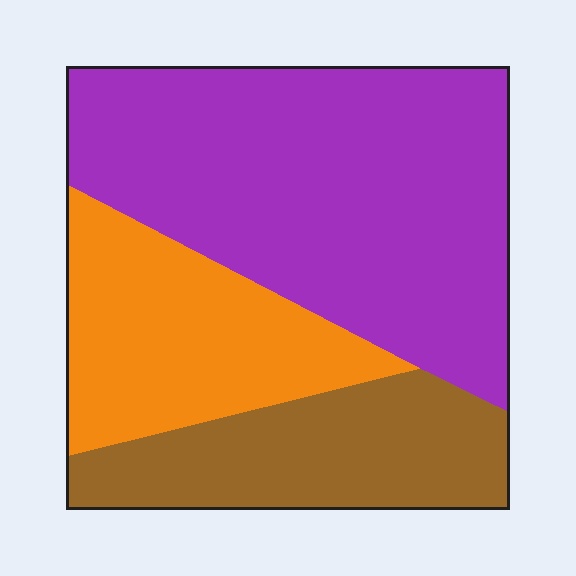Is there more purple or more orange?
Purple.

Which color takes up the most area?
Purple, at roughly 55%.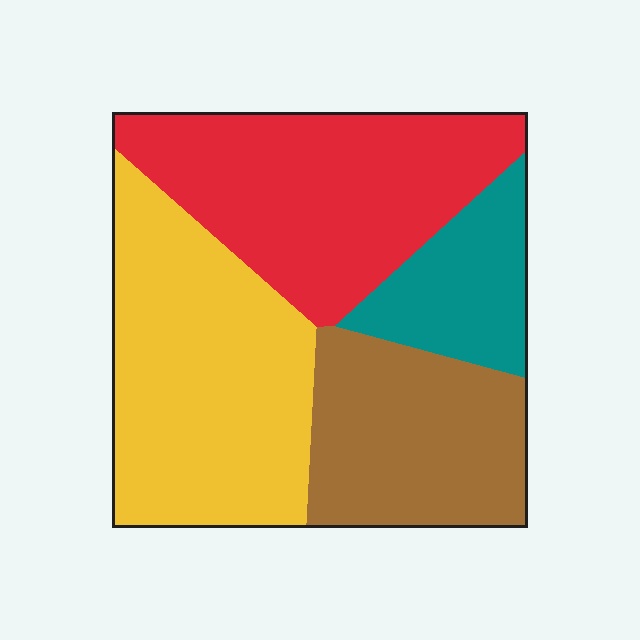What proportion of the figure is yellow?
Yellow covers about 35% of the figure.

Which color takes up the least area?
Teal, at roughly 15%.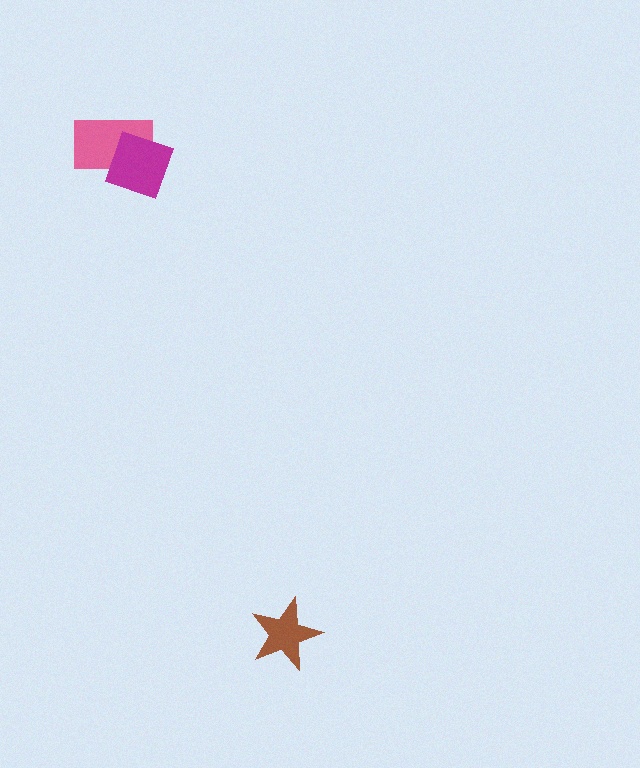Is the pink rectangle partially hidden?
Yes, it is partially covered by another shape.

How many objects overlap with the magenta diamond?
1 object overlaps with the magenta diamond.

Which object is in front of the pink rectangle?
The magenta diamond is in front of the pink rectangle.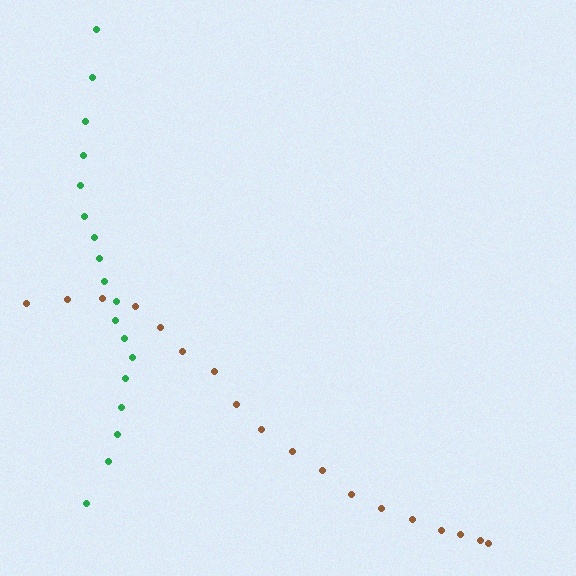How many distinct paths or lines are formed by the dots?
There are 2 distinct paths.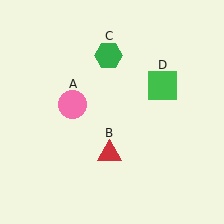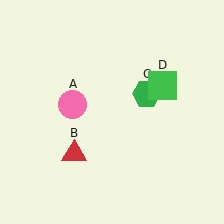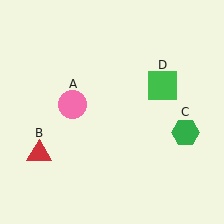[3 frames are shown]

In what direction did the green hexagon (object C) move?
The green hexagon (object C) moved down and to the right.